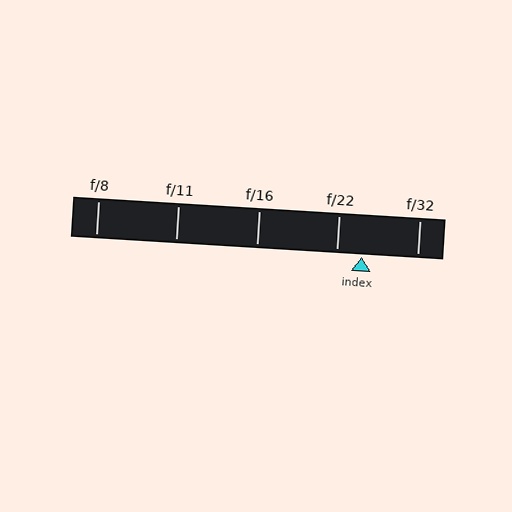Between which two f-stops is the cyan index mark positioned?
The index mark is between f/22 and f/32.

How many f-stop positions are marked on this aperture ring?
There are 5 f-stop positions marked.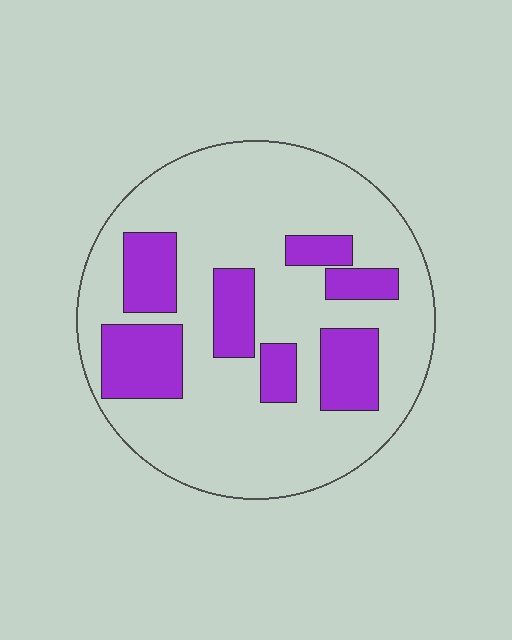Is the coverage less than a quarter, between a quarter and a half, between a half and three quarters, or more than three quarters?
Between a quarter and a half.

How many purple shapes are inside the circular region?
7.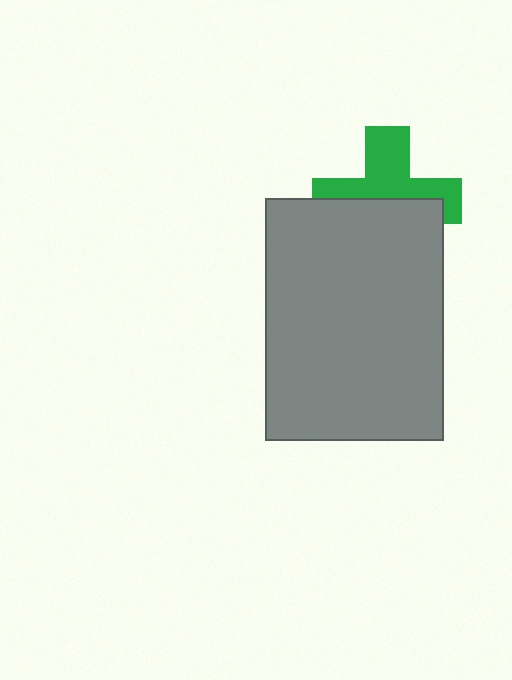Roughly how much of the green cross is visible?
About half of it is visible (roughly 50%).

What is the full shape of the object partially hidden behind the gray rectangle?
The partially hidden object is a green cross.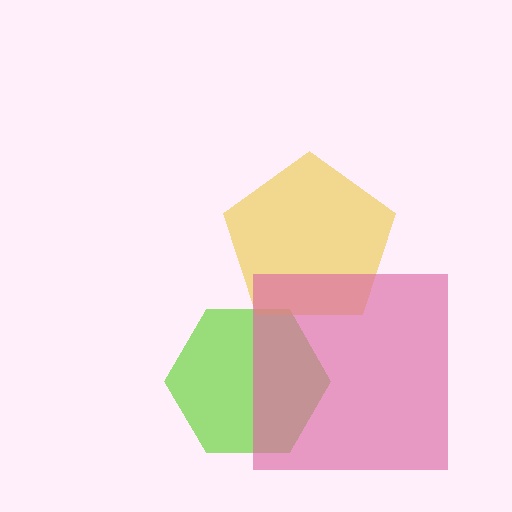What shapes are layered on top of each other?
The layered shapes are: a lime hexagon, a yellow pentagon, a pink square.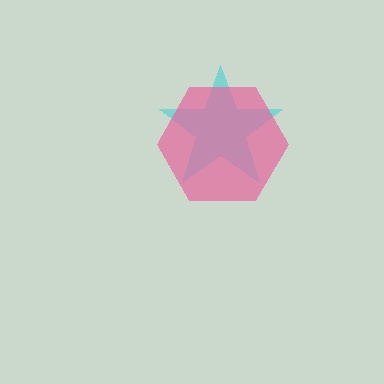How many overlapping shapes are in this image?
There are 2 overlapping shapes in the image.